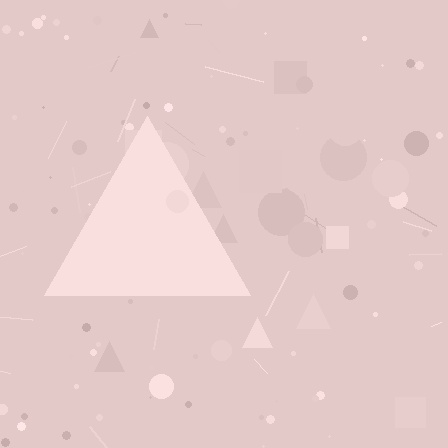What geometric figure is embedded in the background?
A triangle is embedded in the background.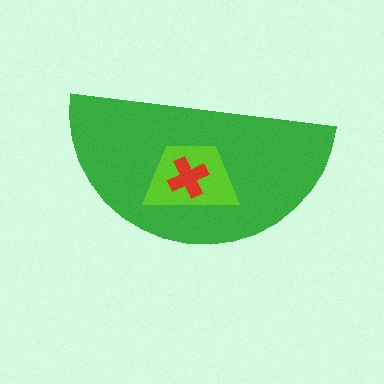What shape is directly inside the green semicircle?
The lime trapezoid.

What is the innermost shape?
The red cross.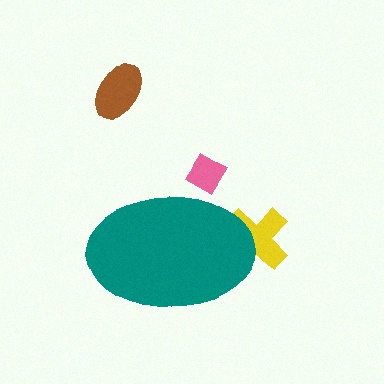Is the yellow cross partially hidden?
Yes, the yellow cross is partially hidden behind the teal ellipse.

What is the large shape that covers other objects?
A teal ellipse.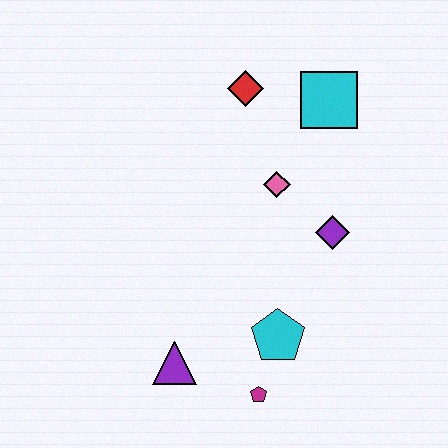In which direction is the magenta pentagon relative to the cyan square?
The magenta pentagon is below the cyan square.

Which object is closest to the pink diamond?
The purple diamond is closest to the pink diamond.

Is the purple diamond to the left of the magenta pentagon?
No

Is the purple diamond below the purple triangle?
No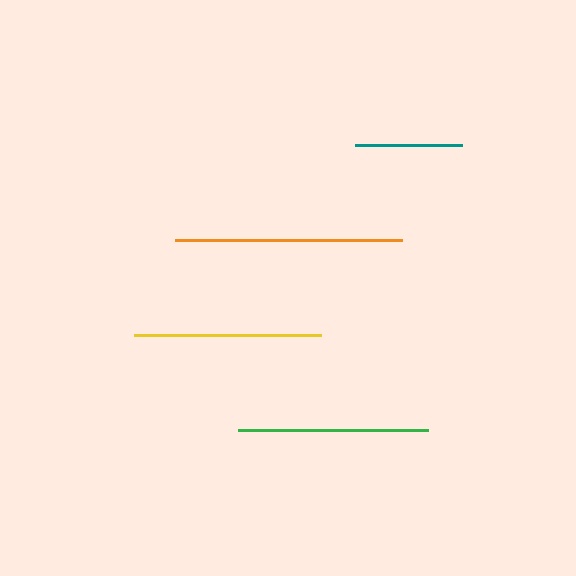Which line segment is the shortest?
The teal line is the shortest at approximately 107 pixels.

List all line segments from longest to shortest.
From longest to shortest: orange, green, yellow, teal.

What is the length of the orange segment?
The orange segment is approximately 227 pixels long.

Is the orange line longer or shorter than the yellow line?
The orange line is longer than the yellow line.